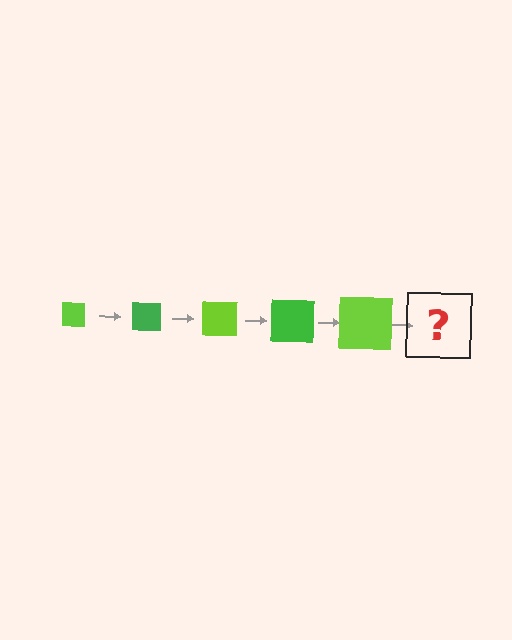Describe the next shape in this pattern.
It should be a green square, larger than the previous one.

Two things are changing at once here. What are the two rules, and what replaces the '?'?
The two rules are that the square grows larger each step and the color cycles through lime and green. The '?' should be a green square, larger than the previous one.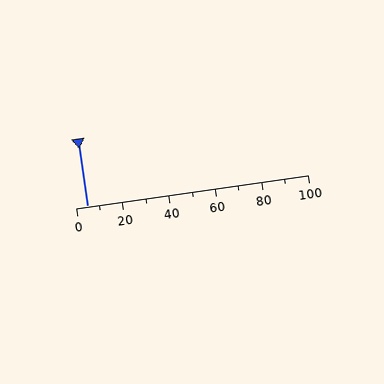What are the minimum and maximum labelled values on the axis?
The axis runs from 0 to 100.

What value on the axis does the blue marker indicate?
The marker indicates approximately 5.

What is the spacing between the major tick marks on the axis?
The major ticks are spaced 20 apart.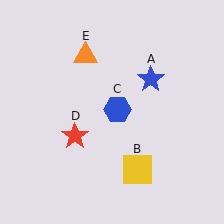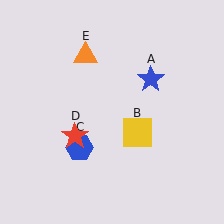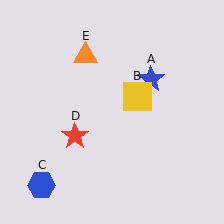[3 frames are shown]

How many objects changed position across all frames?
2 objects changed position: yellow square (object B), blue hexagon (object C).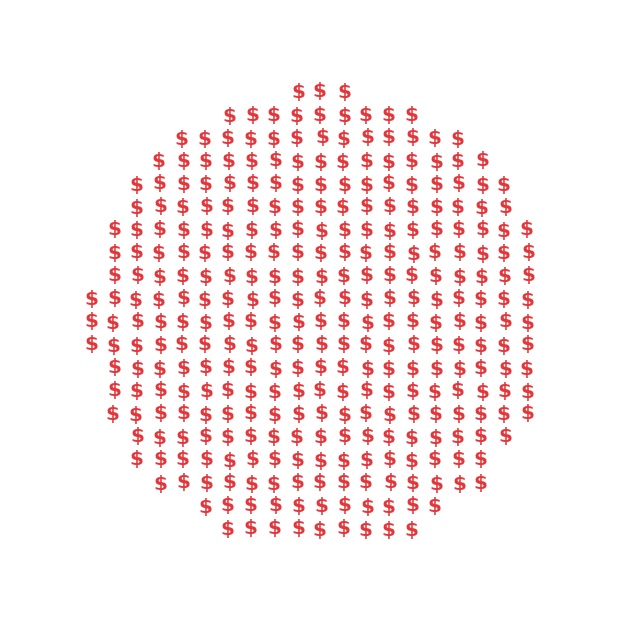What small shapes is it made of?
It is made of small dollar signs.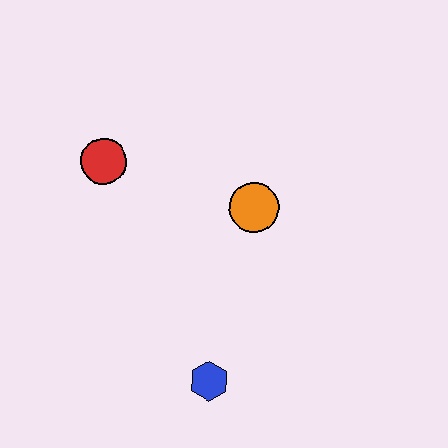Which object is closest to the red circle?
The orange circle is closest to the red circle.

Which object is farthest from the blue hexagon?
The red circle is farthest from the blue hexagon.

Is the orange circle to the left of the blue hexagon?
No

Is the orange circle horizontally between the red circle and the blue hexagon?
No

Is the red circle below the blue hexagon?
No